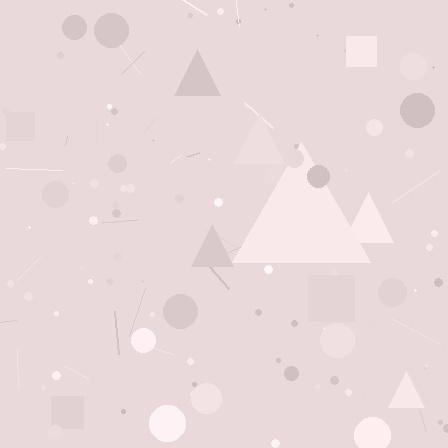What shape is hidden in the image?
A triangle is hidden in the image.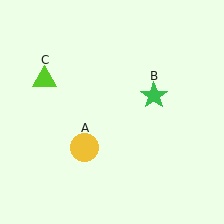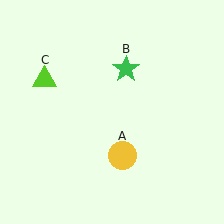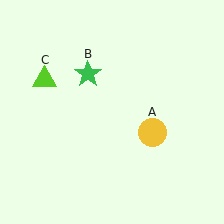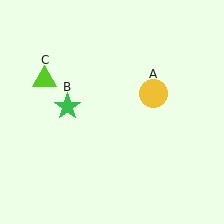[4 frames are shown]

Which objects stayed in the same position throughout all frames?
Lime triangle (object C) remained stationary.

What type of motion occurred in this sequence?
The yellow circle (object A), green star (object B) rotated counterclockwise around the center of the scene.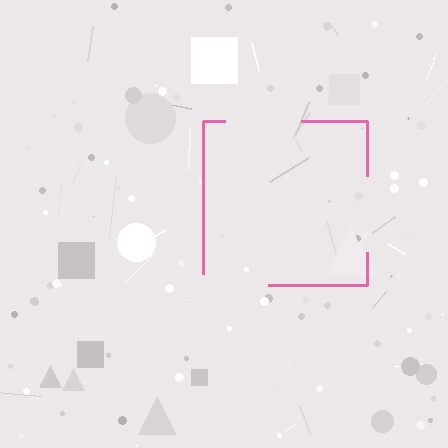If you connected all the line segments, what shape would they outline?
They would outline a square.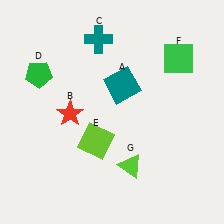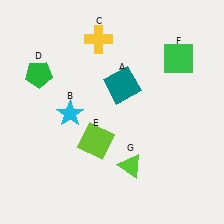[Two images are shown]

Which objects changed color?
B changed from red to cyan. C changed from teal to yellow.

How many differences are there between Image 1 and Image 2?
There are 2 differences between the two images.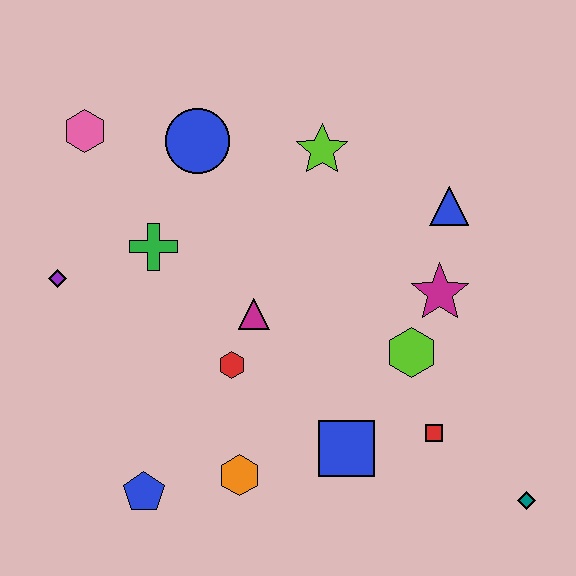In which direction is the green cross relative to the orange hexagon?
The green cross is above the orange hexagon.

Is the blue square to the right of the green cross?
Yes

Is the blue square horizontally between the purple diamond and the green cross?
No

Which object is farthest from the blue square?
The pink hexagon is farthest from the blue square.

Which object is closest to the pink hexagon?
The blue circle is closest to the pink hexagon.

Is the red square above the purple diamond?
No